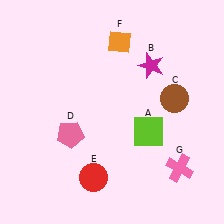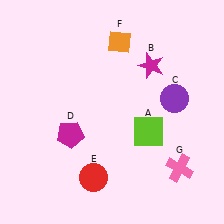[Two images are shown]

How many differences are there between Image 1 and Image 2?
There are 2 differences between the two images.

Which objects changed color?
C changed from brown to purple. D changed from pink to magenta.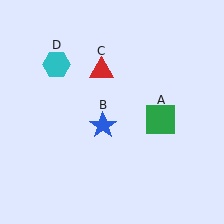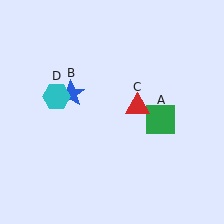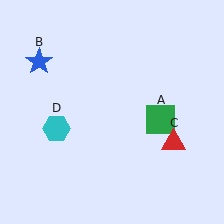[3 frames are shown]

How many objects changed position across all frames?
3 objects changed position: blue star (object B), red triangle (object C), cyan hexagon (object D).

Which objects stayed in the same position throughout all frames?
Green square (object A) remained stationary.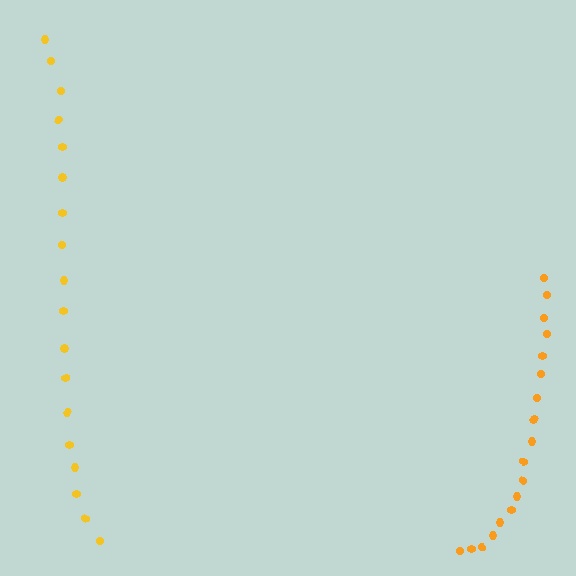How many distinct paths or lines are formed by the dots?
There are 2 distinct paths.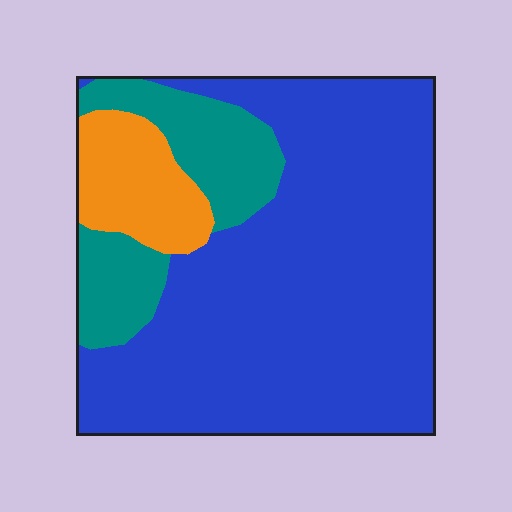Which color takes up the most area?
Blue, at roughly 70%.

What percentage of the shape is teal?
Teal covers 18% of the shape.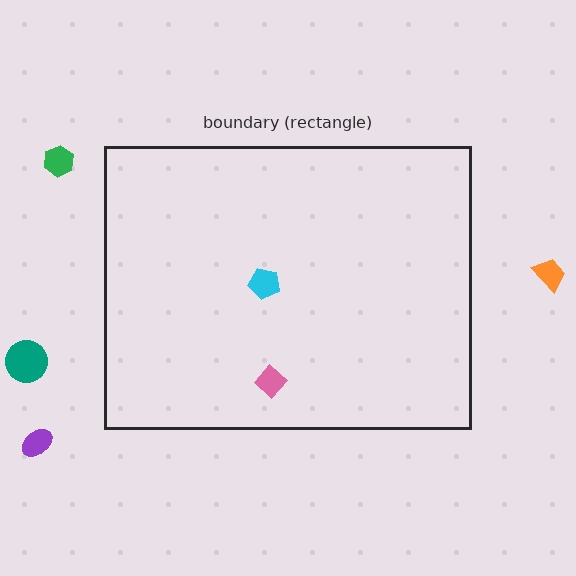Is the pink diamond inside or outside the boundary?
Inside.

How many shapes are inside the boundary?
2 inside, 4 outside.